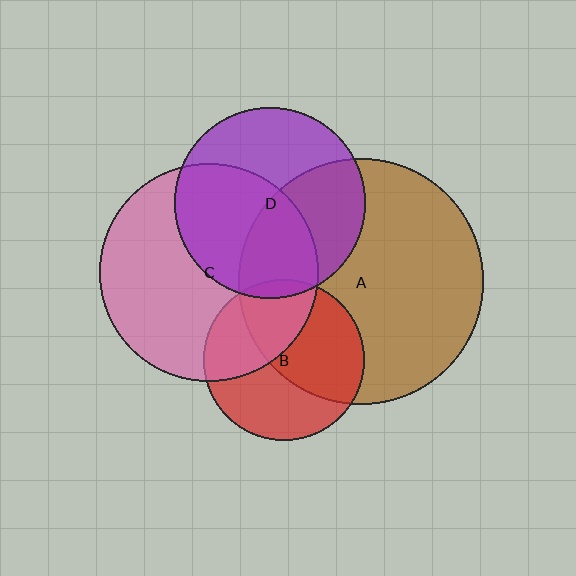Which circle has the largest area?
Circle A (brown).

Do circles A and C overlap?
Yes.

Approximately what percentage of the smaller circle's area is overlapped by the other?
Approximately 25%.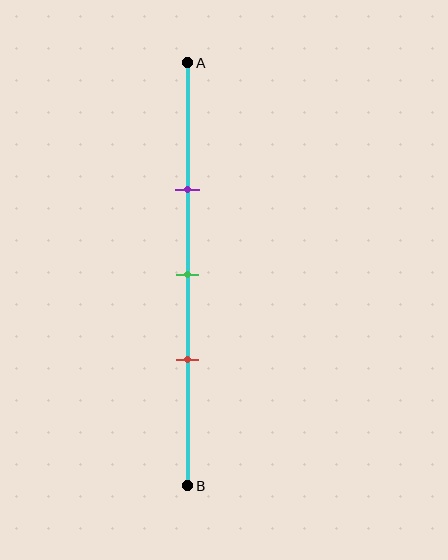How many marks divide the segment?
There are 3 marks dividing the segment.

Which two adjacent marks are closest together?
The green and red marks are the closest adjacent pair.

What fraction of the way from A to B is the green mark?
The green mark is approximately 50% (0.5) of the way from A to B.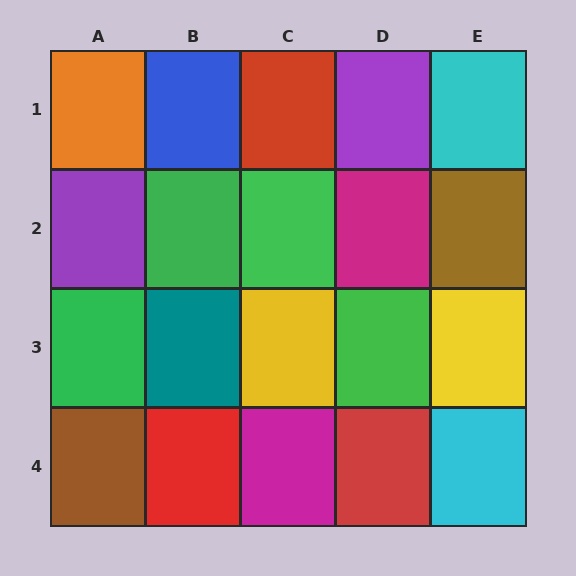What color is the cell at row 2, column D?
Magenta.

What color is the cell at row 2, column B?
Green.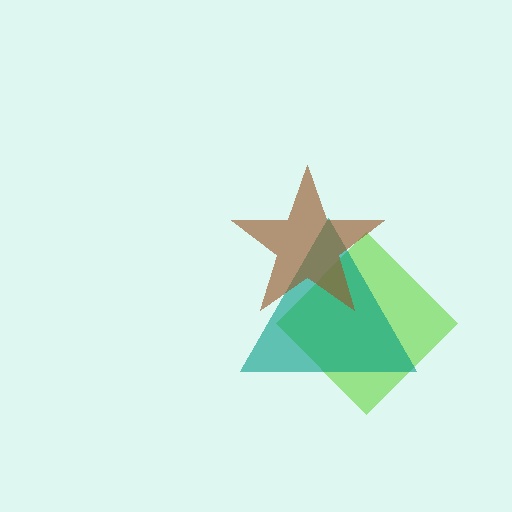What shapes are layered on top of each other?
The layered shapes are: a lime diamond, a teal triangle, a brown star.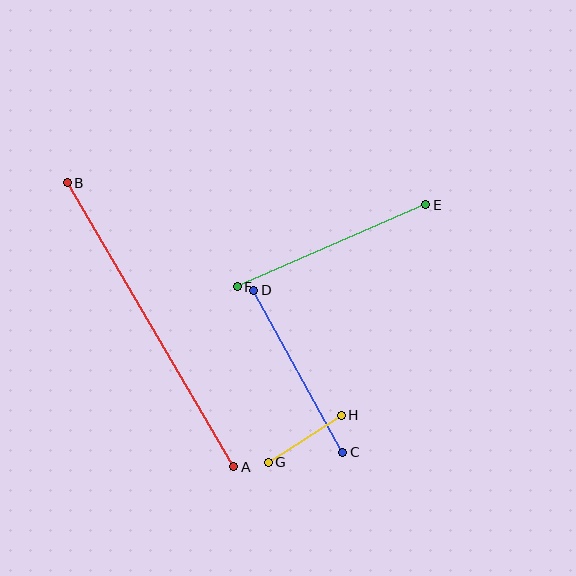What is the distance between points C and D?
The distance is approximately 185 pixels.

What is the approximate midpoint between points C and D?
The midpoint is at approximately (298, 371) pixels.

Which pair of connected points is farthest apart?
Points A and B are farthest apart.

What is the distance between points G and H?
The distance is approximately 87 pixels.